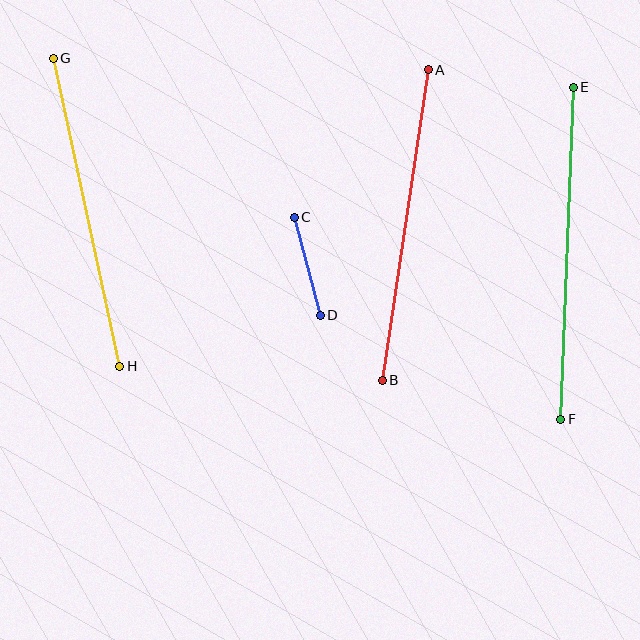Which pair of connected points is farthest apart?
Points E and F are farthest apart.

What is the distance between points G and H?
The distance is approximately 315 pixels.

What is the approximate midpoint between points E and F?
The midpoint is at approximately (567, 253) pixels.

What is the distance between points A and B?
The distance is approximately 314 pixels.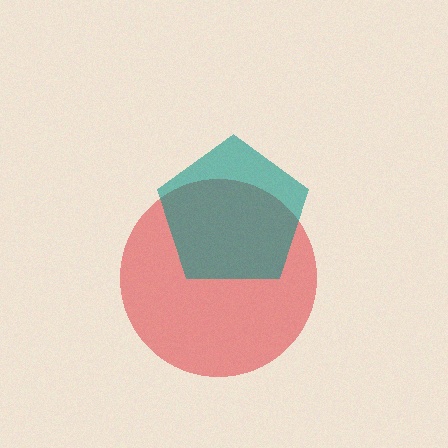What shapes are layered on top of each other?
The layered shapes are: a red circle, a teal pentagon.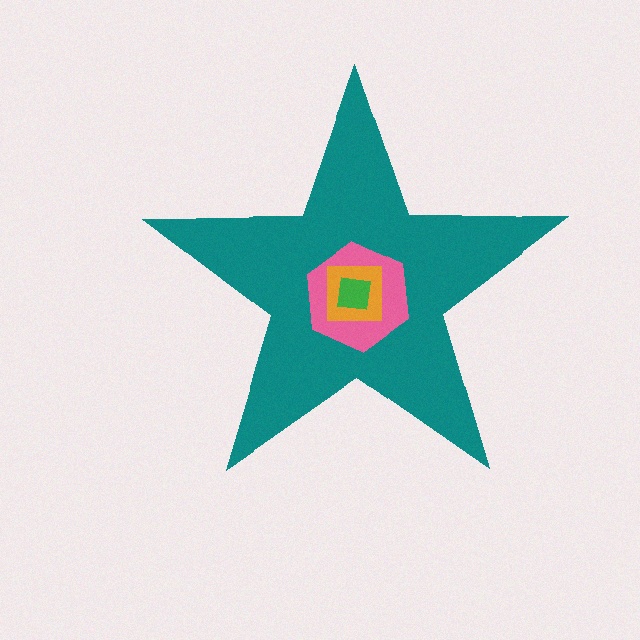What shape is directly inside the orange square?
The green square.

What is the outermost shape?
The teal star.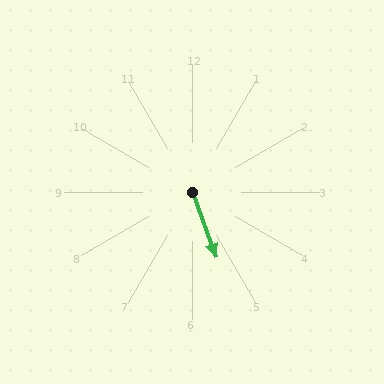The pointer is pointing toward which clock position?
Roughly 5 o'clock.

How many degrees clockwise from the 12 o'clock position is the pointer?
Approximately 160 degrees.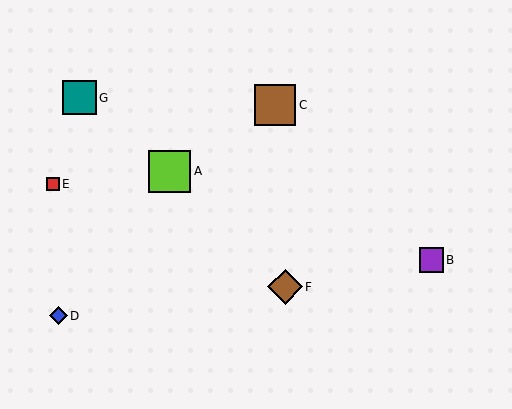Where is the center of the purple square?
The center of the purple square is at (431, 260).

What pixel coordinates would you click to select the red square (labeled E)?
Click at (53, 184) to select the red square E.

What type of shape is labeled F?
Shape F is a brown diamond.